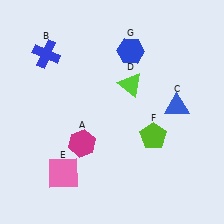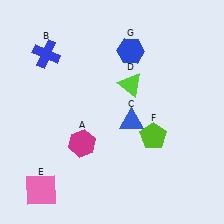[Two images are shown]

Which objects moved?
The objects that moved are: the blue triangle (C), the pink square (E).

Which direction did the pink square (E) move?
The pink square (E) moved left.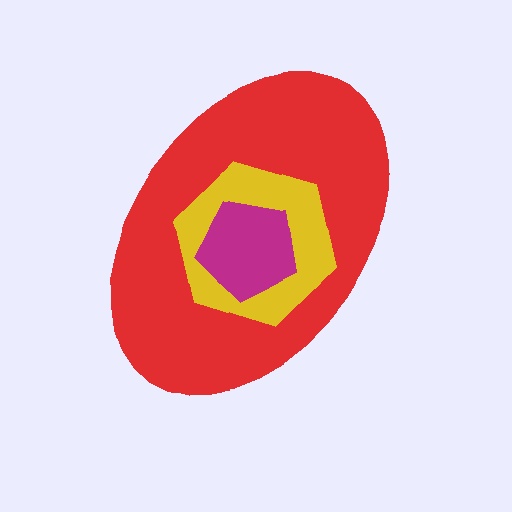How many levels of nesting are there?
3.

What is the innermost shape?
The magenta pentagon.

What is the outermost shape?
The red ellipse.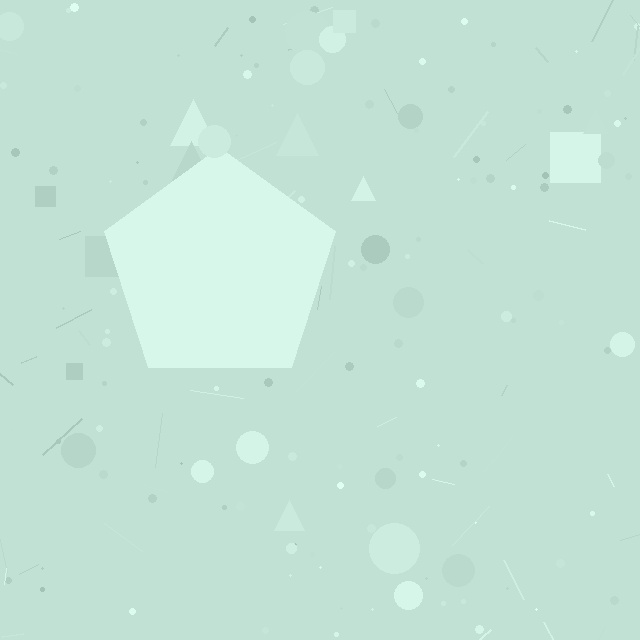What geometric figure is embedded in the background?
A pentagon is embedded in the background.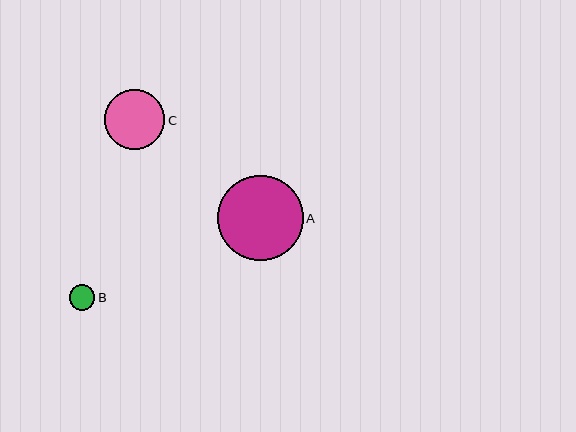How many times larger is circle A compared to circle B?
Circle A is approximately 3.3 times the size of circle B.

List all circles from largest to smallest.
From largest to smallest: A, C, B.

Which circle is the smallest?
Circle B is the smallest with a size of approximately 26 pixels.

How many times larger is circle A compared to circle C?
Circle A is approximately 1.4 times the size of circle C.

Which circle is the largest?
Circle A is the largest with a size of approximately 86 pixels.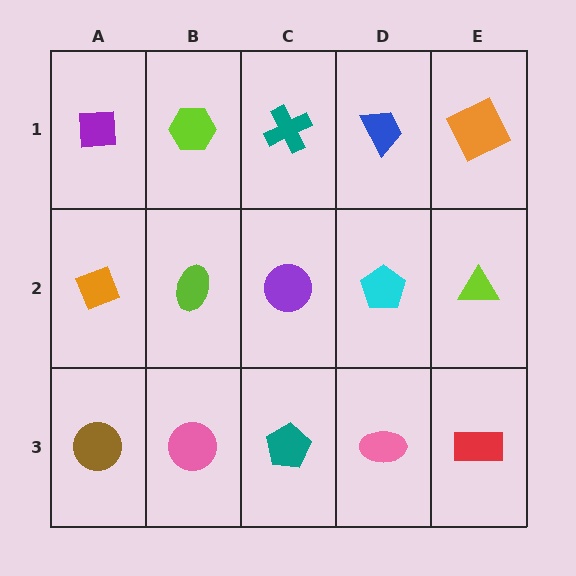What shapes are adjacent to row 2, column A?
A purple square (row 1, column A), a brown circle (row 3, column A), a lime ellipse (row 2, column B).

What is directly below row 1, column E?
A lime triangle.